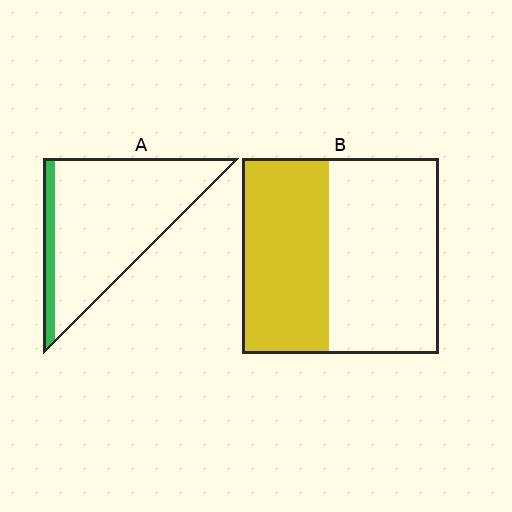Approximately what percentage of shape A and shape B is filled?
A is approximately 10% and B is approximately 45%.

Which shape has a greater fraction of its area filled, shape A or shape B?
Shape B.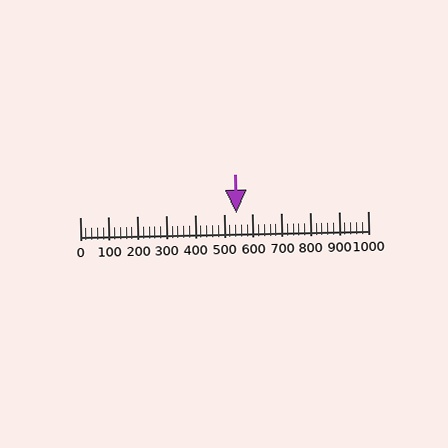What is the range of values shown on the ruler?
The ruler shows values from 0 to 1000.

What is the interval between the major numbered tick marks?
The major tick marks are spaced 100 units apart.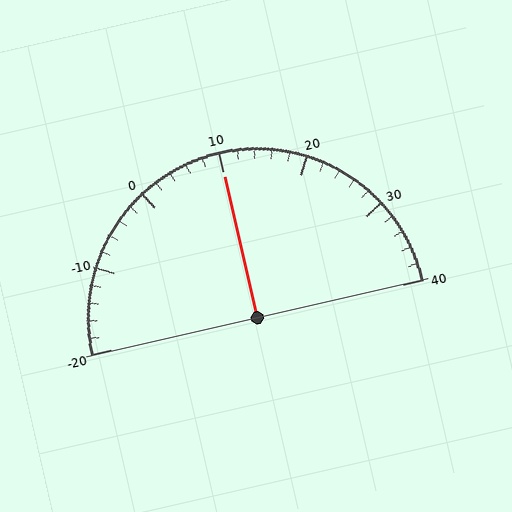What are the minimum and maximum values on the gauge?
The gauge ranges from -20 to 40.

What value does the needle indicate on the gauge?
The needle indicates approximately 10.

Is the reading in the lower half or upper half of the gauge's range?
The reading is in the upper half of the range (-20 to 40).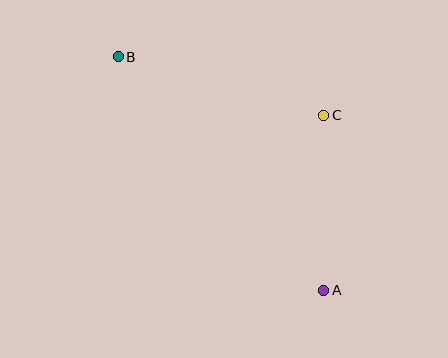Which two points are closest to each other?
Points A and C are closest to each other.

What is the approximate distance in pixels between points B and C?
The distance between B and C is approximately 213 pixels.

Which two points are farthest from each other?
Points A and B are farthest from each other.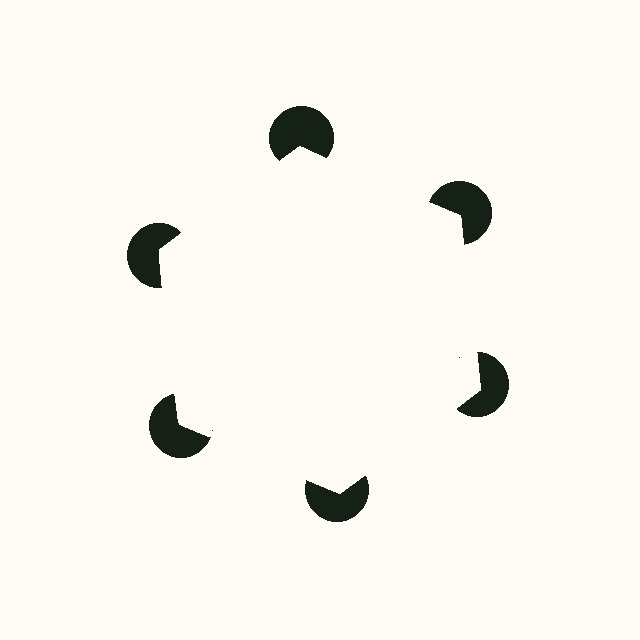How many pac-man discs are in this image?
There are 6 — one at each vertex of the illusory hexagon.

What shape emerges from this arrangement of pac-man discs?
An illusory hexagon — its edges are inferred from the aligned wedge cuts in the pac-man discs, not physically drawn.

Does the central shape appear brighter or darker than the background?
It typically appears slightly brighter than the background, even though no actual brightness change is drawn.